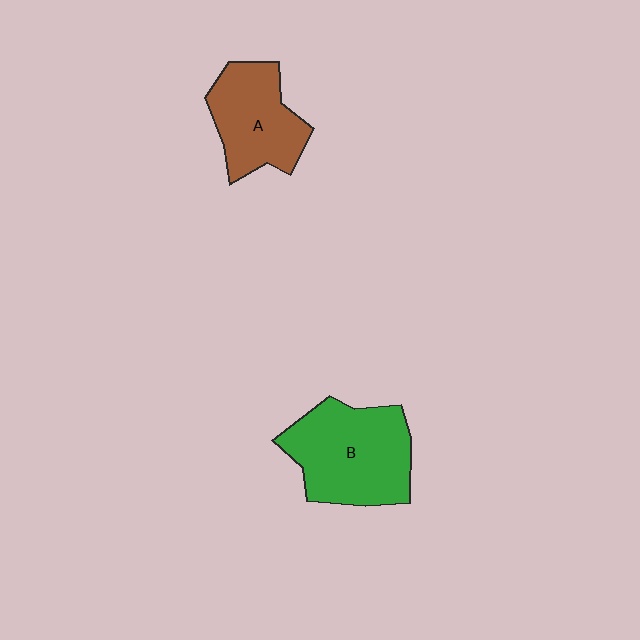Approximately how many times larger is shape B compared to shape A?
Approximately 1.3 times.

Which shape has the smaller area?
Shape A (brown).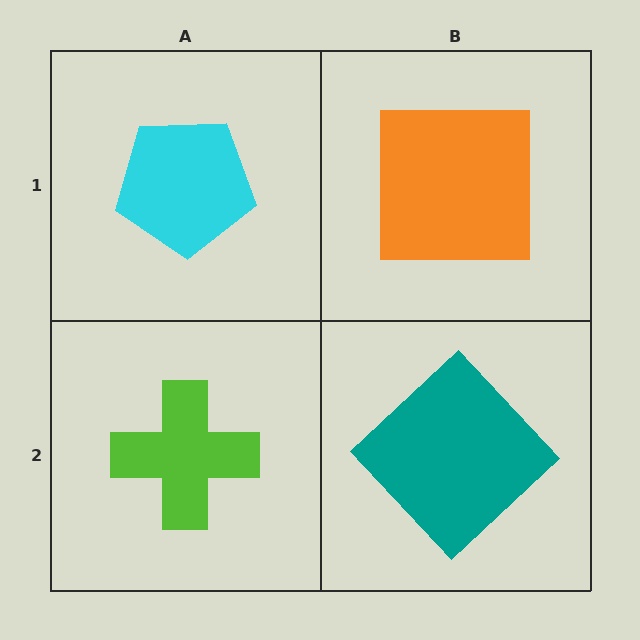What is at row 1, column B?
An orange square.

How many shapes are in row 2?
2 shapes.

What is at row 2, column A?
A lime cross.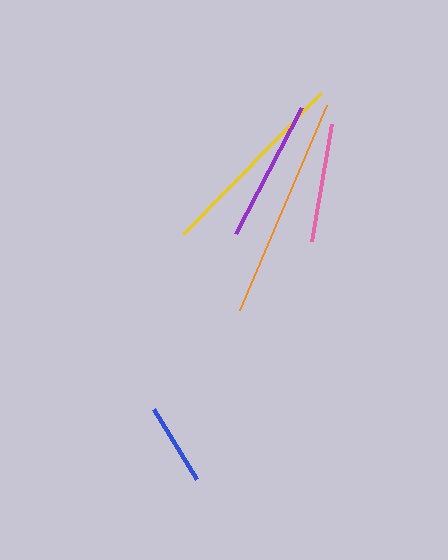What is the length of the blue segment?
The blue segment is approximately 82 pixels long.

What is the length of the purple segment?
The purple segment is approximately 143 pixels long.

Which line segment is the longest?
The orange line is the longest at approximately 223 pixels.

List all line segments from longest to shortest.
From longest to shortest: orange, yellow, purple, pink, blue.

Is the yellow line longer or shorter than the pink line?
The yellow line is longer than the pink line.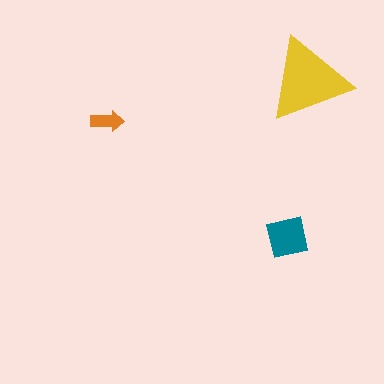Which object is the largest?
The yellow triangle.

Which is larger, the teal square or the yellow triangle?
The yellow triangle.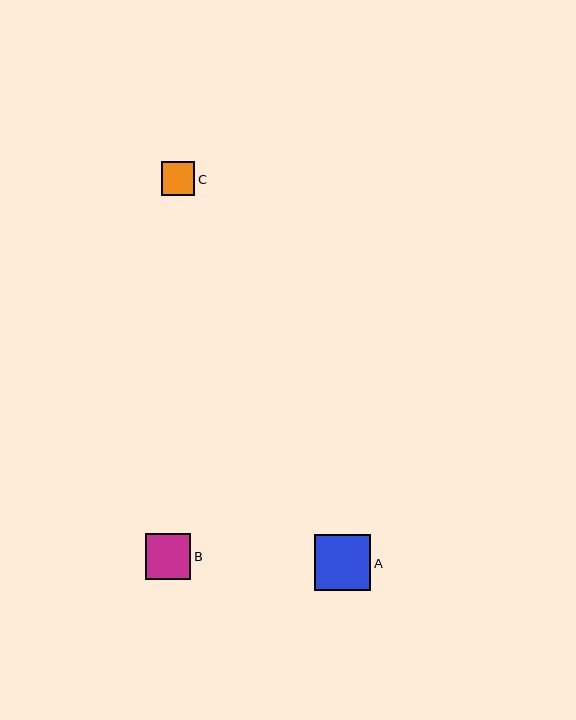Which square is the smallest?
Square C is the smallest with a size of approximately 33 pixels.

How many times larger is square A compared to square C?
Square A is approximately 1.7 times the size of square C.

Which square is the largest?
Square A is the largest with a size of approximately 56 pixels.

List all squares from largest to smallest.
From largest to smallest: A, B, C.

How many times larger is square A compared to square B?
Square A is approximately 1.2 times the size of square B.